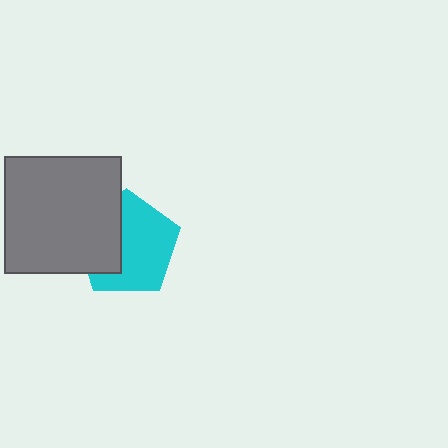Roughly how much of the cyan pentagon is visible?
About half of it is visible (roughly 64%).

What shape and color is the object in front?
The object in front is a gray square.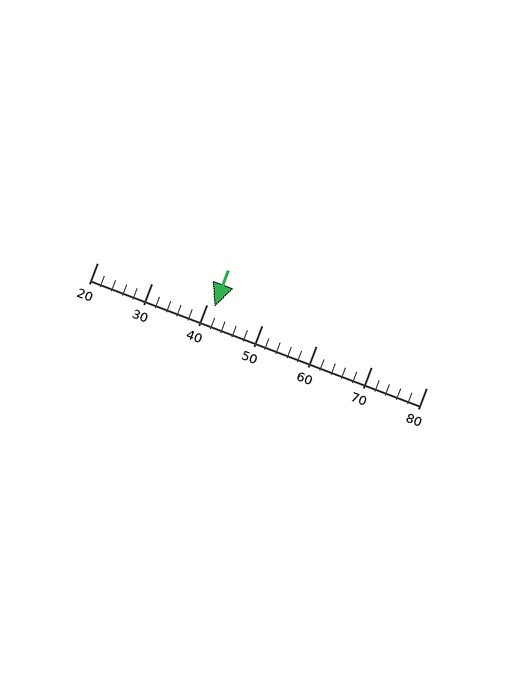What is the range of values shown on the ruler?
The ruler shows values from 20 to 80.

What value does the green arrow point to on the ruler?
The green arrow points to approximately 41.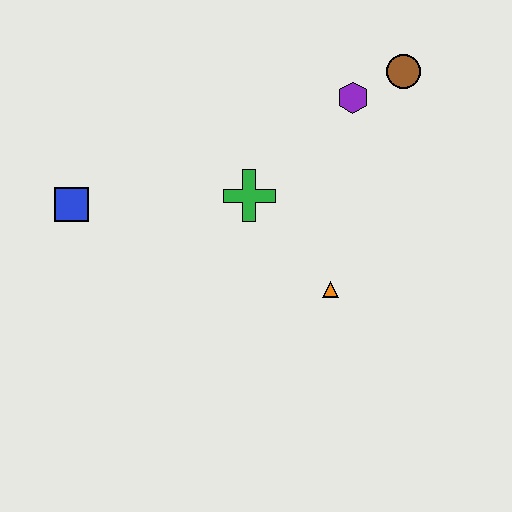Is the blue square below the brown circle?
Yes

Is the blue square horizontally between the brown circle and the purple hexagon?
No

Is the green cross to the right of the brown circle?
No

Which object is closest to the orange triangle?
The green cross is closest to the orange triangle.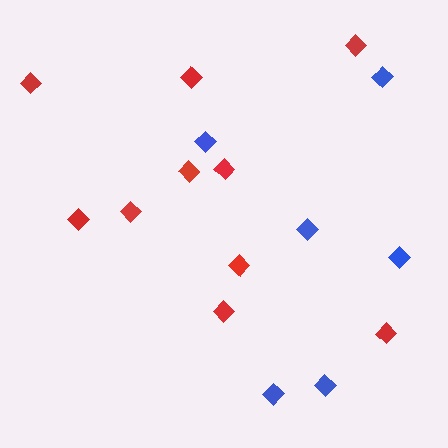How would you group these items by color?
There are 2 groups: one group of red diamonds (10) and one group of blue diamonds (6).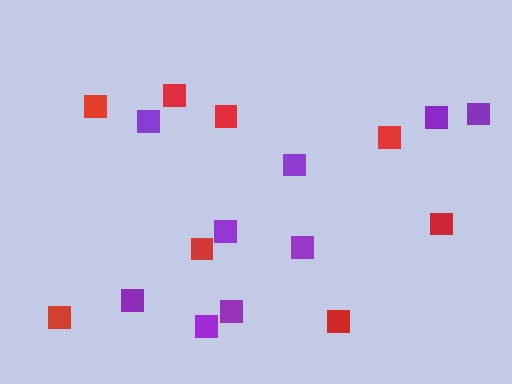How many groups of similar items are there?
There are 2 groups: one group of red squares (8) and one group of purple squares (9).